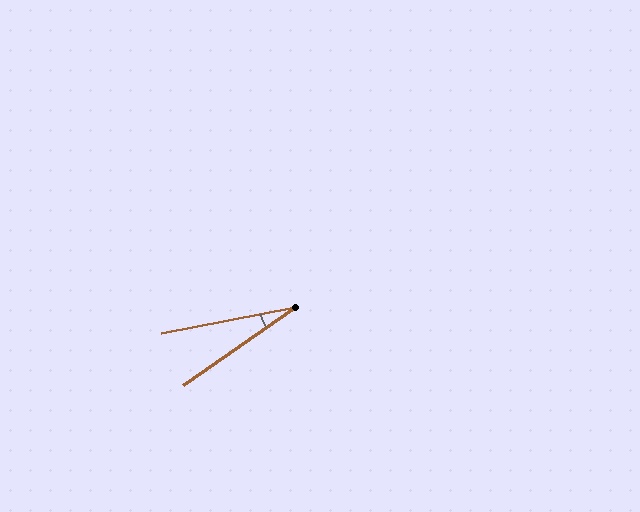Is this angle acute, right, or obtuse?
It is acute.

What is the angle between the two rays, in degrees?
Approximately 24 degrees.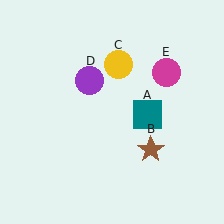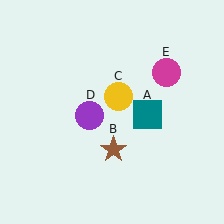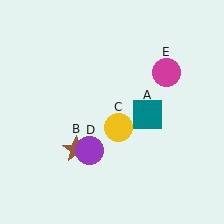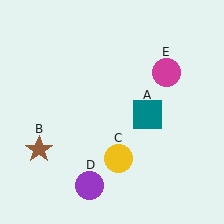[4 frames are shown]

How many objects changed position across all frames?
3 objects changed position: brown star (object B), yellow circle (object C), purple circle (object D).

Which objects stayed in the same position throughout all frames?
Teal square (object A) and magenta circle (object E) remained stationary.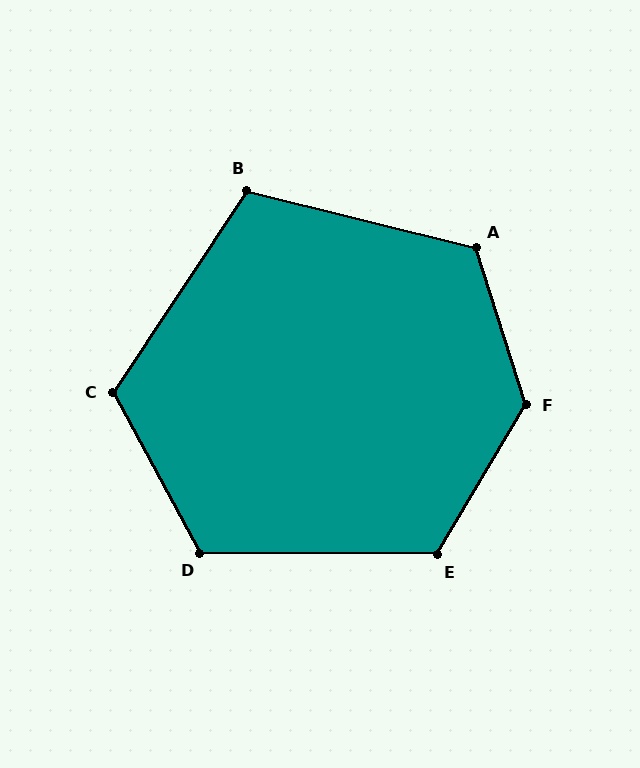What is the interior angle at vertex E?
Approximately 120 degrees (obtuse).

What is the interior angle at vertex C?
Approximately 118 degrees (obtuse).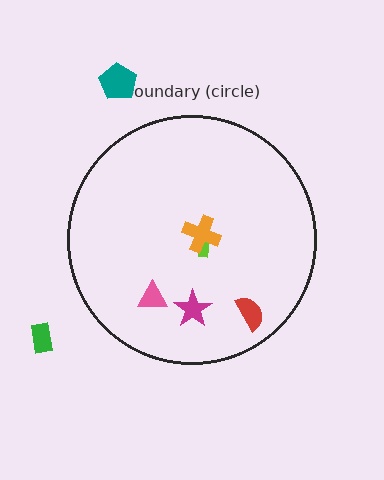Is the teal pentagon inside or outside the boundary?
Outside.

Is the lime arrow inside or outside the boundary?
Inside.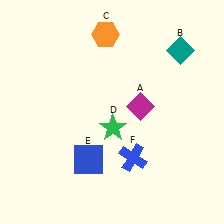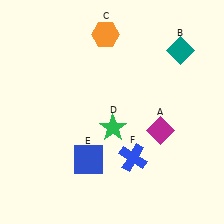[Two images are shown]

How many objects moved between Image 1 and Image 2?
1 object moved between the two images.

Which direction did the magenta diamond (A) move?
The magenta diamond (A) moved down.